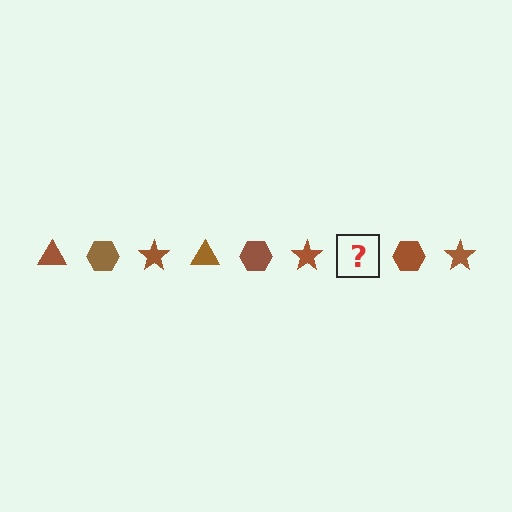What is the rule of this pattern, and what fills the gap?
The rule is that the pattern cycles through triangle, hexagon, star shapes in brown. The gap should be filled with a brown triangle.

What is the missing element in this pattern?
The missing element is a brown triangle.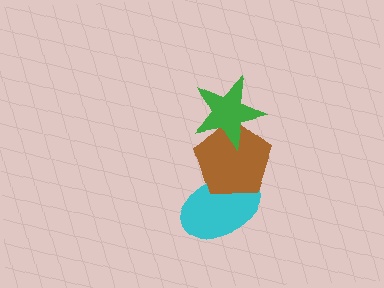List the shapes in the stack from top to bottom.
From top to bottom: the green star, the brown pentagon, the cyan ellipse.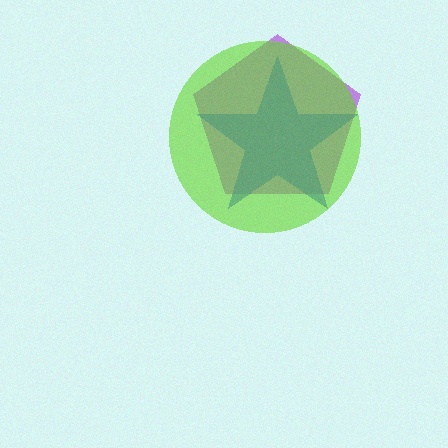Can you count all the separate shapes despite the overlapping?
Yes, there are 3 separate shapes.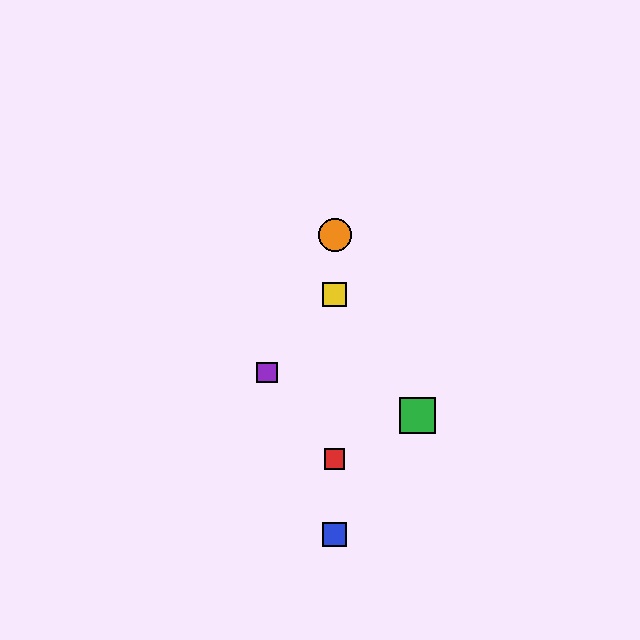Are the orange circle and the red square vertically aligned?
Yes, both are at x≈335.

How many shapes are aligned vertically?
4 shapes (the red square, the blue square, the yellow square, the orange circle) are aligned vertically.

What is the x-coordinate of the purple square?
The purple square is at x≈267.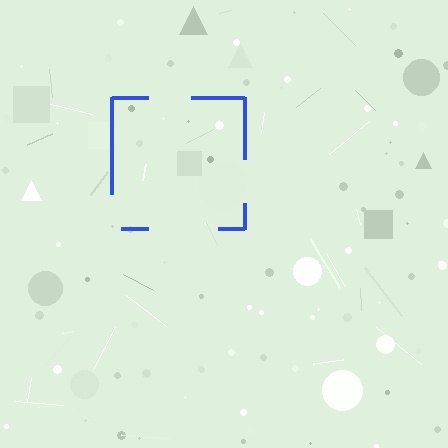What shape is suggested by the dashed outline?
The dashed outline suggests a square.